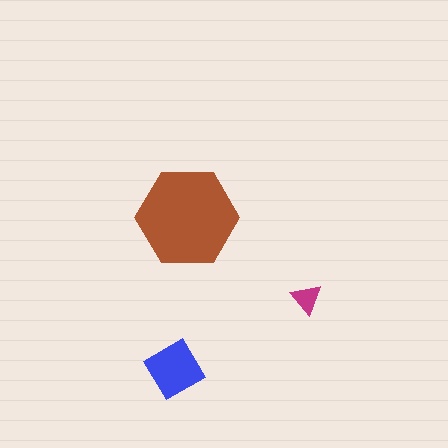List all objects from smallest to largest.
The magenta triangle, the blue diamond, the brown hexagon.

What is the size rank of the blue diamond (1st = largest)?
2nd.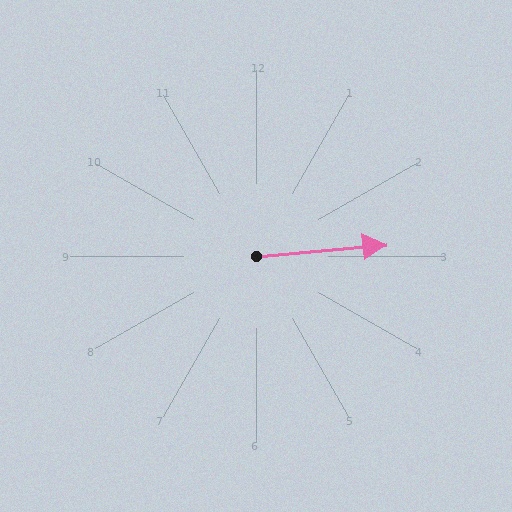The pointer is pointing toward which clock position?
Roughly 3 o'clock.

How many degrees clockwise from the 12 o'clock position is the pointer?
Approximately 85 degrees.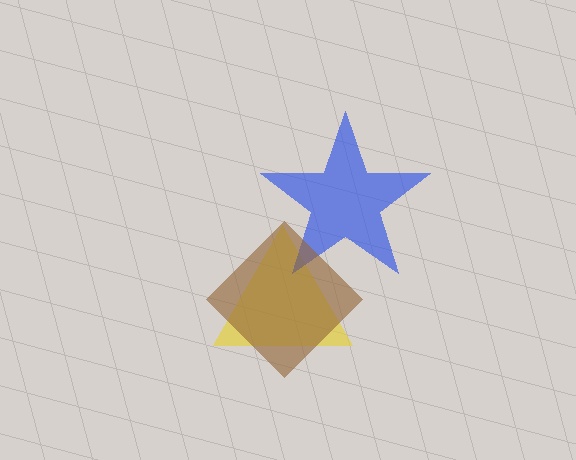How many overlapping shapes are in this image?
There are 3 overlapping shapes in the image.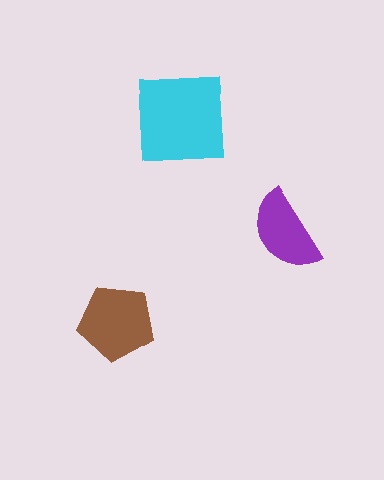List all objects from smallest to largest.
The purple semicircle, the brown pentagon, the cyan square.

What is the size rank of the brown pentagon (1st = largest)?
2nd.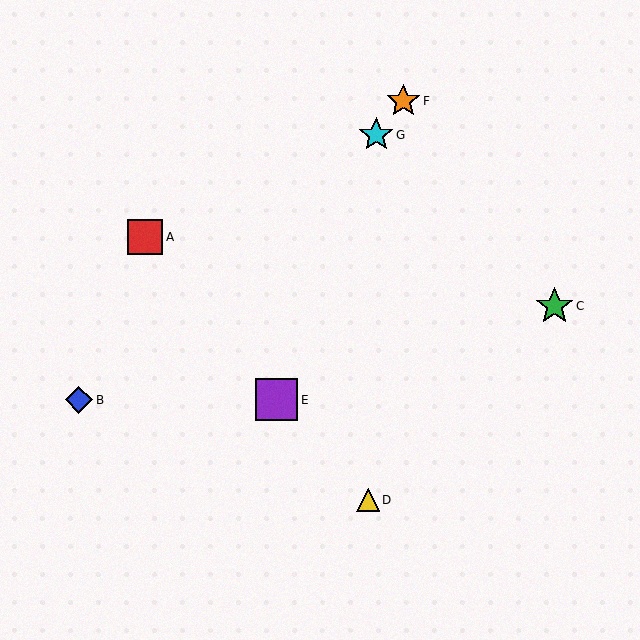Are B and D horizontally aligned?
No, B is at y≈400 and D is at y≈500.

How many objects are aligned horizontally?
2 objects (B, E) are aligned horizontally.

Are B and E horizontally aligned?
Yes, both are at y≈400.